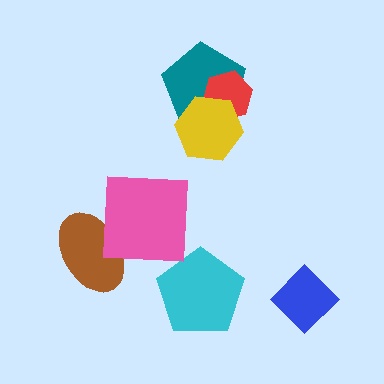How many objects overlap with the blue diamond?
0 objects overlap with the blue diamond.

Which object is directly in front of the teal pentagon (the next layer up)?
The red hexagon is directly in front of the teal pentagon.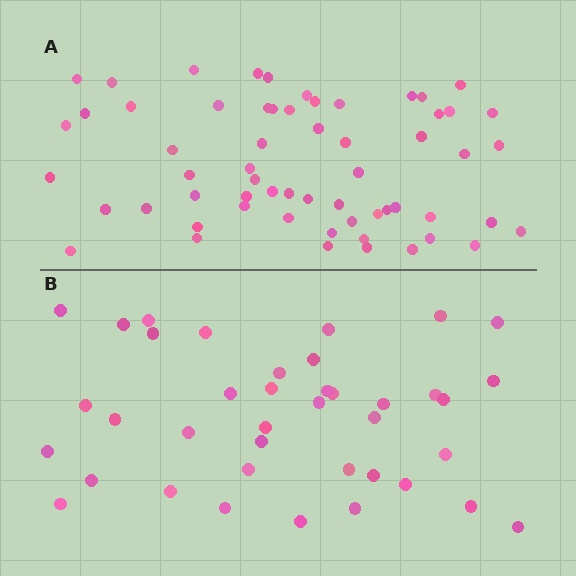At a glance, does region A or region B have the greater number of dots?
Region A (the top region) has more dots.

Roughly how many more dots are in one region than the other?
Region A has approximately 20 more dots than region B.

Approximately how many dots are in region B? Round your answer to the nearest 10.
About 40 dots. (The exact count is 39, which rounds to 40.)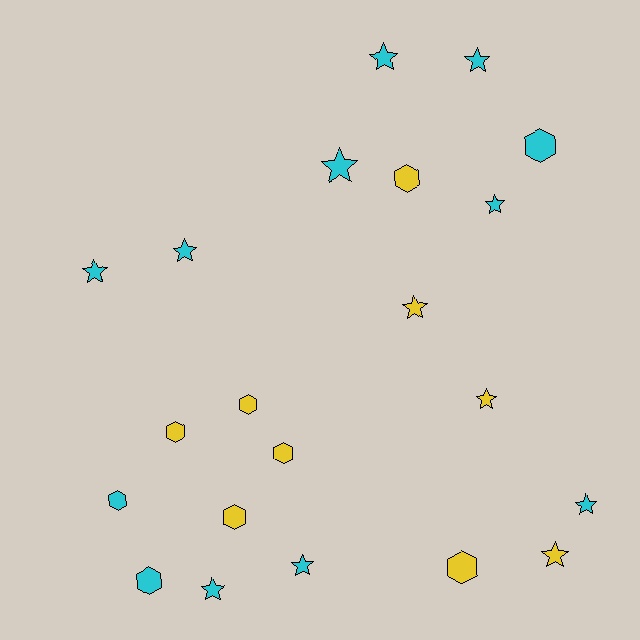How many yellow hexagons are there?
There are 6 yellow hexagons.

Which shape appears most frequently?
Star, with 12 objects.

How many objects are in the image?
There are 21 objects.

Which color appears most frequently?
Cyan, with 12 objects.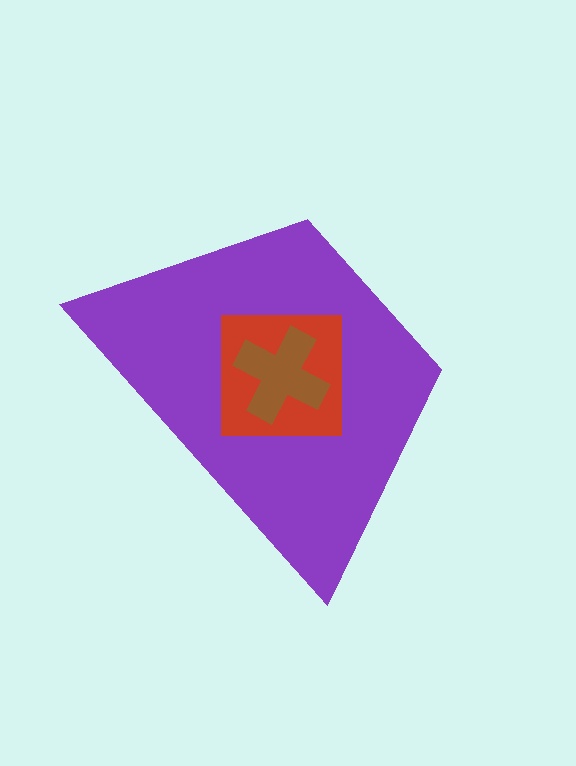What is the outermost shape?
The purple trapezoid.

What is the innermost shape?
The brown cross.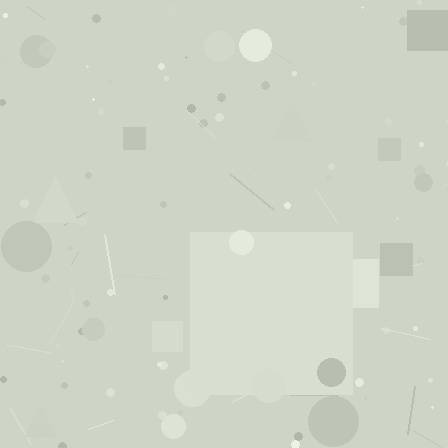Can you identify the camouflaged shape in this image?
The camouflaged shape is a square.